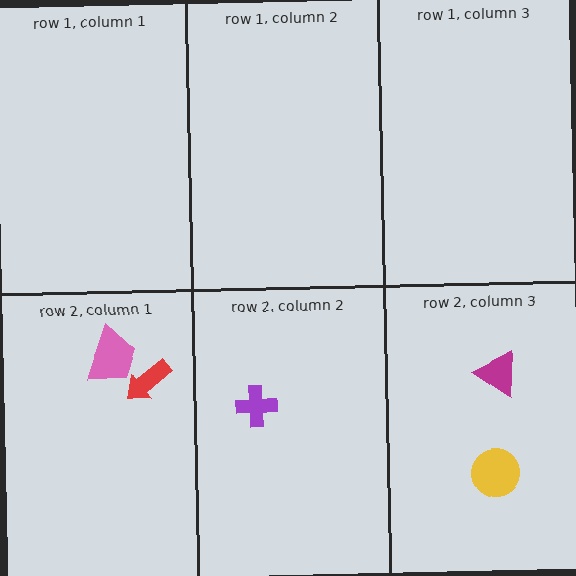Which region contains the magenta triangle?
The row 2, column 3 region.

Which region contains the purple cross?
The row 2, column 2 region.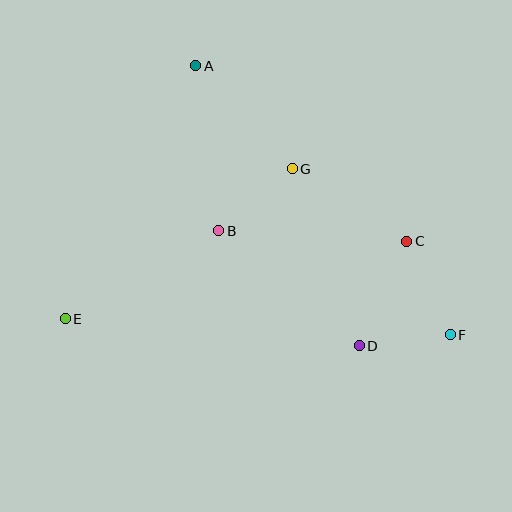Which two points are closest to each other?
Points D and F are closest to each other.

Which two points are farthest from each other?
Points E and F are farthest from each other.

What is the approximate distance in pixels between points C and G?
The distance between C and G is approximately 136 pixels.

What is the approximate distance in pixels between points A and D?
The distance between A and D is approximately 324 pixels.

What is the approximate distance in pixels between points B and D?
The distance between B and D is approximately 181 pixels.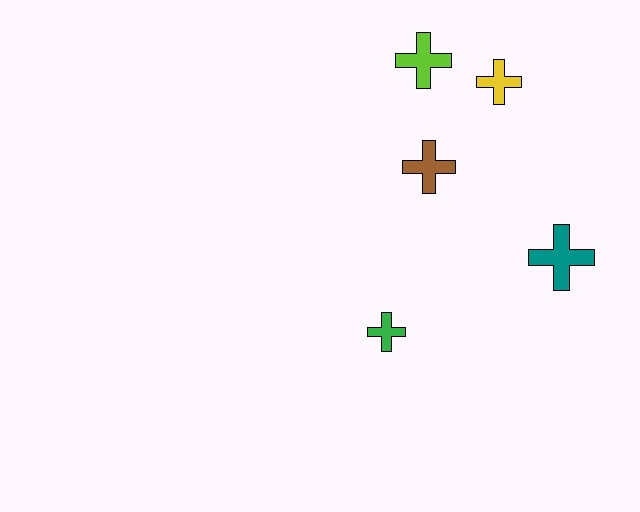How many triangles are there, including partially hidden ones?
There are no triangles.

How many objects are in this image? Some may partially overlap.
There are 5 objects.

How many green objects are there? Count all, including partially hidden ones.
There is 1 green object.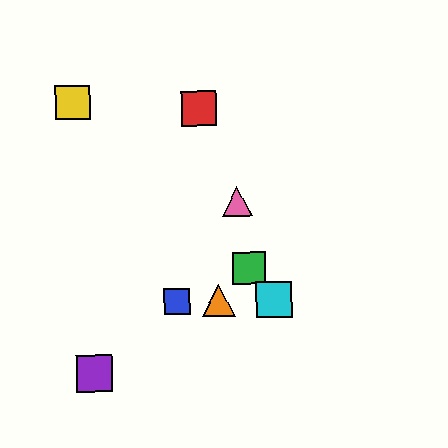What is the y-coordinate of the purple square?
The purple square is at y≈374.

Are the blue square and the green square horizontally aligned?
No, the blue square is at y≈302 and the green square is at y≈268.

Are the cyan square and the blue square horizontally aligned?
Yes, both are at y≈300.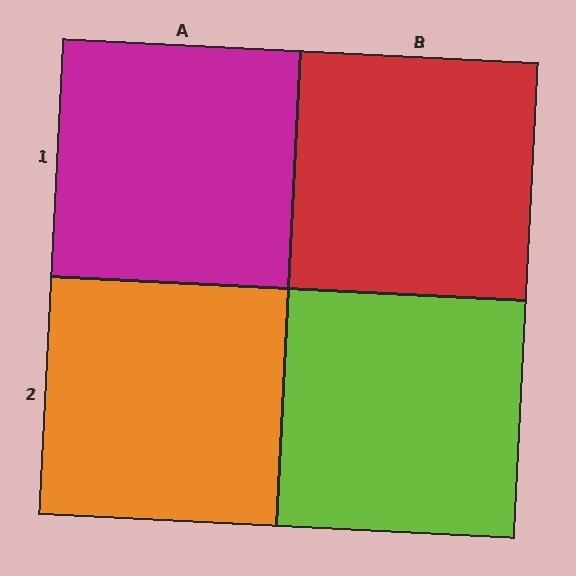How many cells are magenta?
1 cell is magenta.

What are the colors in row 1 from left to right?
Magenta, red.